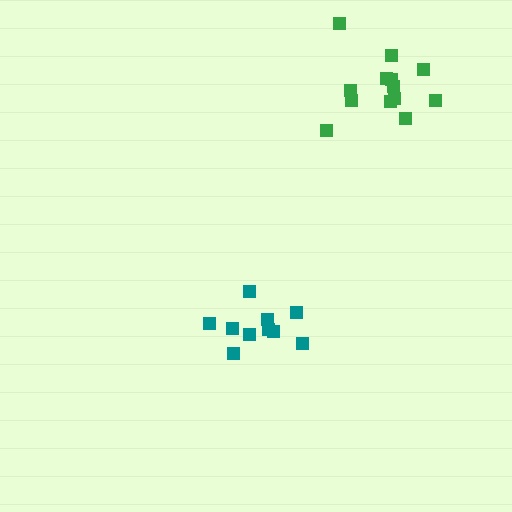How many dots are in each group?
Group 1: 13 dots, Group 2: 10 dots (23 total).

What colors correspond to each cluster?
The clusters are colored: green, teal.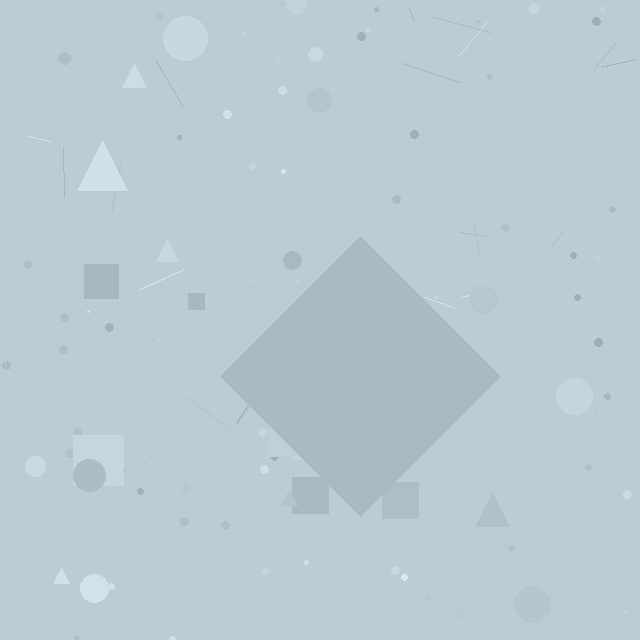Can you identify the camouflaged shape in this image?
The camouflaged shape is a diamond.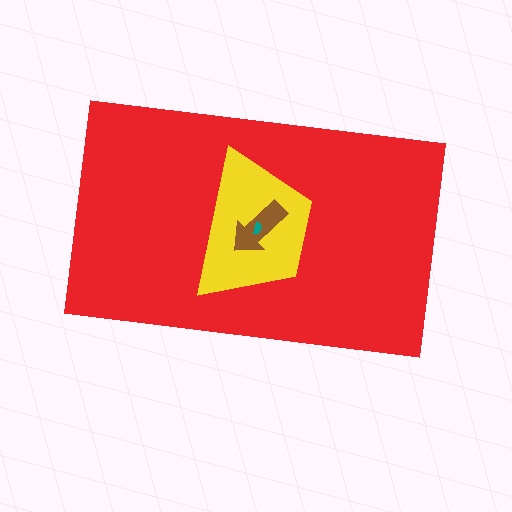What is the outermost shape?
The red rectangle.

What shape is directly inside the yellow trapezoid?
The brown arrow.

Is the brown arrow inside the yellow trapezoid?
Yes.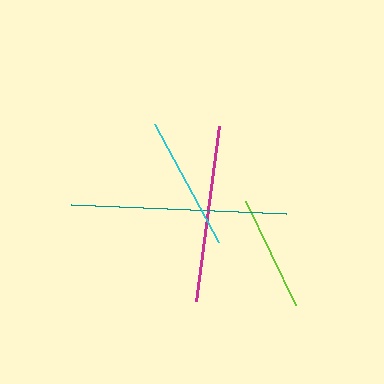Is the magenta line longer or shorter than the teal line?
The teal line is longer than the magenta line.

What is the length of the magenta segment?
The magenta segment is approximately 176 pixels long.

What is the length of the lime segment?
The lime segment is approximately 115 pixels long.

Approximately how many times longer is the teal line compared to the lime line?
The teal line is approximately 1.9 times the length of the lime line.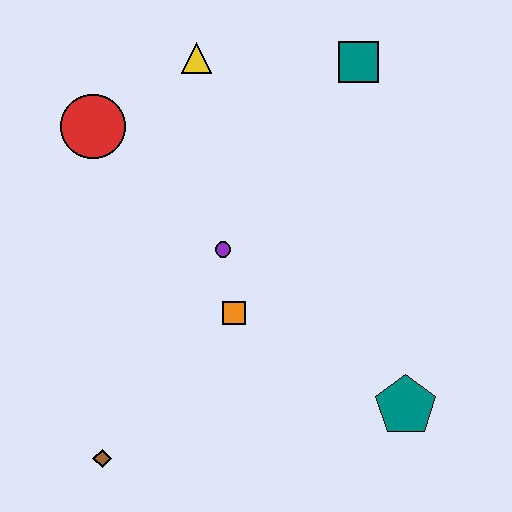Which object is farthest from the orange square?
The teal square is farthest from the orange square.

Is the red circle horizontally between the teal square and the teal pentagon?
No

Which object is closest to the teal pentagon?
The orange square is closest to the teal pentagon.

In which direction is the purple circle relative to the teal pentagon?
The purple circle is to the left of the teal pentagon.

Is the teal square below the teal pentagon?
No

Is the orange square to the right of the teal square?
No